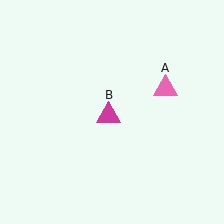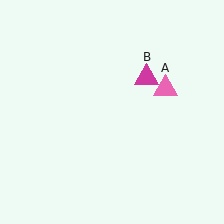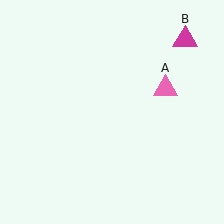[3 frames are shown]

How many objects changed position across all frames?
1 object changed position: magenta triangle (object B).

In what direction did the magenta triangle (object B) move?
The magenta triangle (object B) moved up and to the right.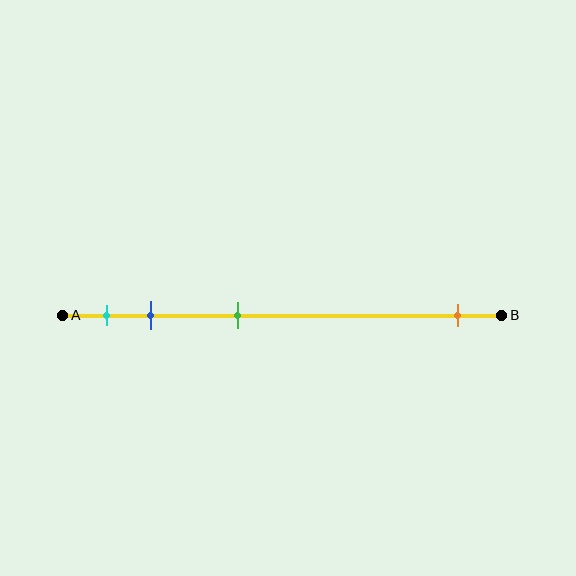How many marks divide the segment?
There are 4 marks dividing the segment.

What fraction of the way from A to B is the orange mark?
The orange mark is approximately 90% (0.9) of the way from A to B.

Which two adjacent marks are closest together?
The cyan and blue marks are the closest adjacent pair.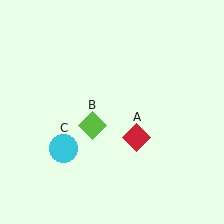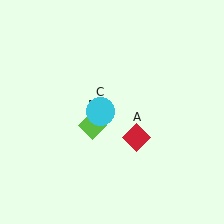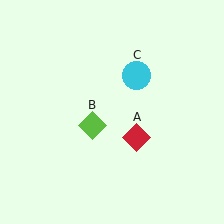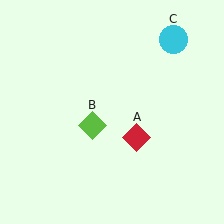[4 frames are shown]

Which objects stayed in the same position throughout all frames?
Red diamond (object A) and lime diamond (object B) remained stationary.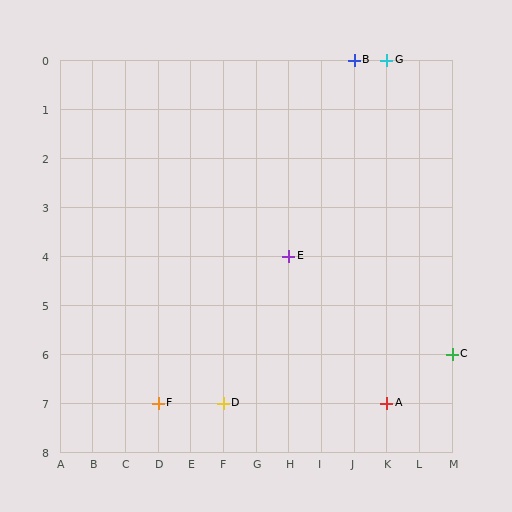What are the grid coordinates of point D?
Point D is at grid coordinates (F, 7).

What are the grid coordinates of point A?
Point A is at grid coordinates (K, 7).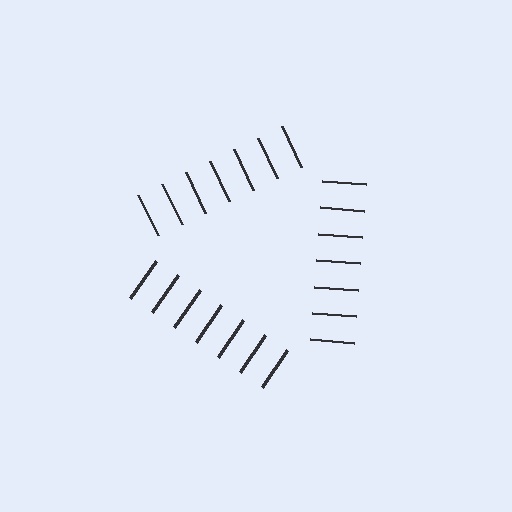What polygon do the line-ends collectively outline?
An illusory triangle — the line segments terminate on its edges but no continuous stroke is drawn.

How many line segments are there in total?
21 — 7 along each of the 3 edges.